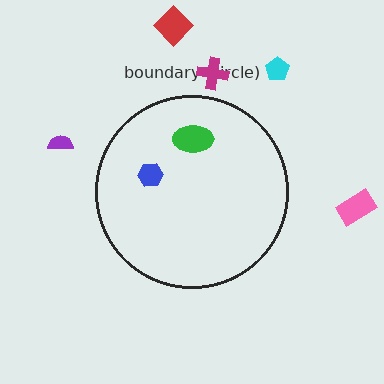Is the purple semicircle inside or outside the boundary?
Outside.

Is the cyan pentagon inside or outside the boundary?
Outside.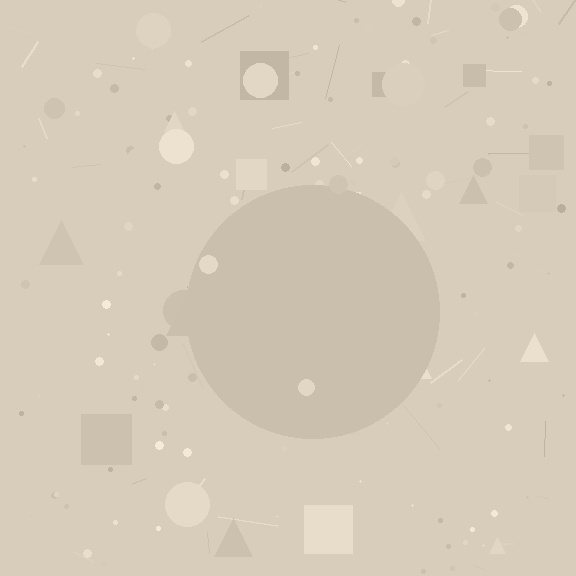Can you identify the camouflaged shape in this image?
The camouflaged shape is a circle.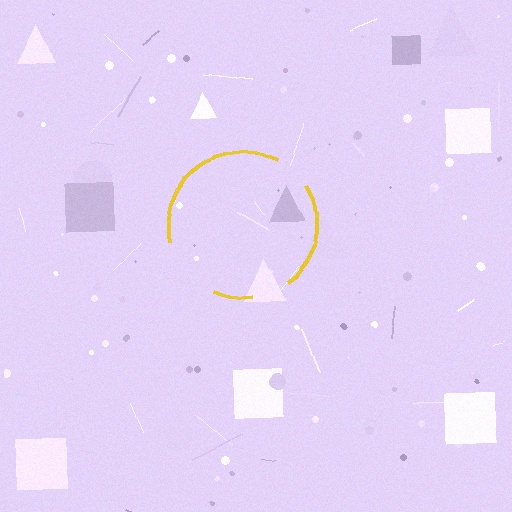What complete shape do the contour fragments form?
The contour fragments form a circle.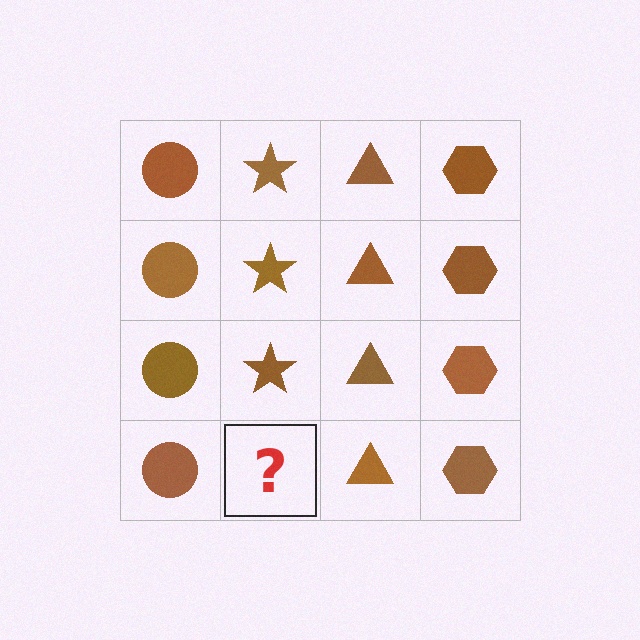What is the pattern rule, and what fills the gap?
The rule is that each column has a consistent shape. The gap should be filled with a brown star.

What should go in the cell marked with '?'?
The missing cell should contain a brown star.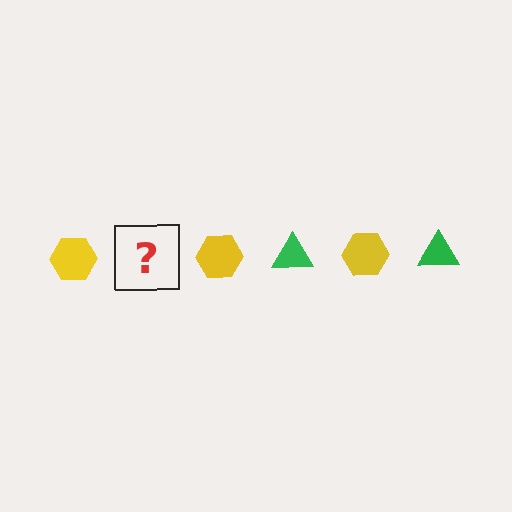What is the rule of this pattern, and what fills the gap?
The rule is that the pattern alternates between yellow hexagon and green triangle. The gap should be filled with a green triangle.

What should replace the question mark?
The question mark should be replaced with a green triangle.